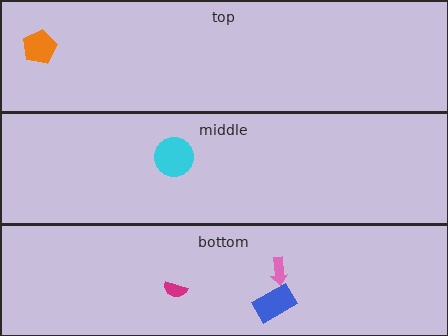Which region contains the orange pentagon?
The top region.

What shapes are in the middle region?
The cyan circle.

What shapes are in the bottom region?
The pink arrow, the magenta semicircle, the blue rectangle.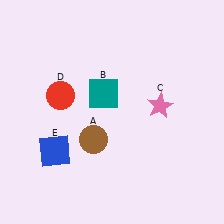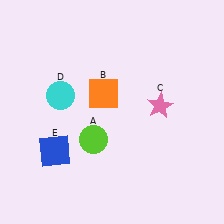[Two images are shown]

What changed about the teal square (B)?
In Image 1, B is teal. In Image 2, it changed to orange.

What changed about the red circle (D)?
In Image 1, D is red. In Image 2, it changed to cyan.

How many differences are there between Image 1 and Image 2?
There are 3 differences between the two images.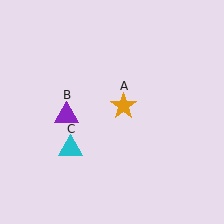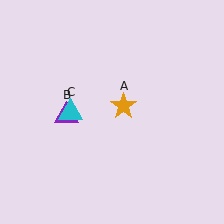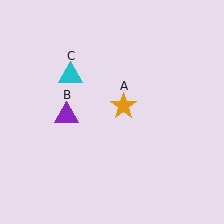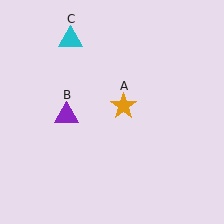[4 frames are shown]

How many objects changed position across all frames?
1 object changed position: cyan triangle (object C).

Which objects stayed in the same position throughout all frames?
Orange star (object A) and purple triangle (object B) remained stationary.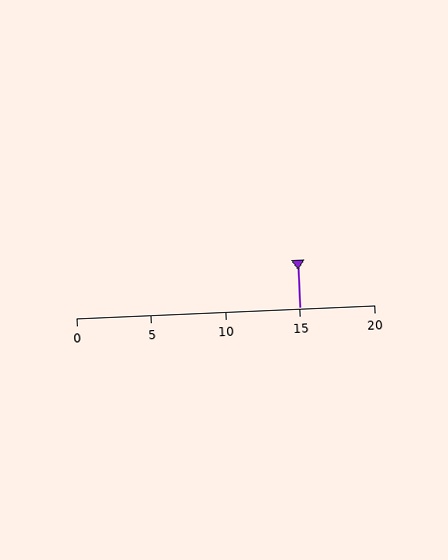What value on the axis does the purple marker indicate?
The marker indicates approximately 15.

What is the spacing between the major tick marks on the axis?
The major ticks are spaced 5 apart.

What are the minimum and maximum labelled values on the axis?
The axis runs from 0 to 20.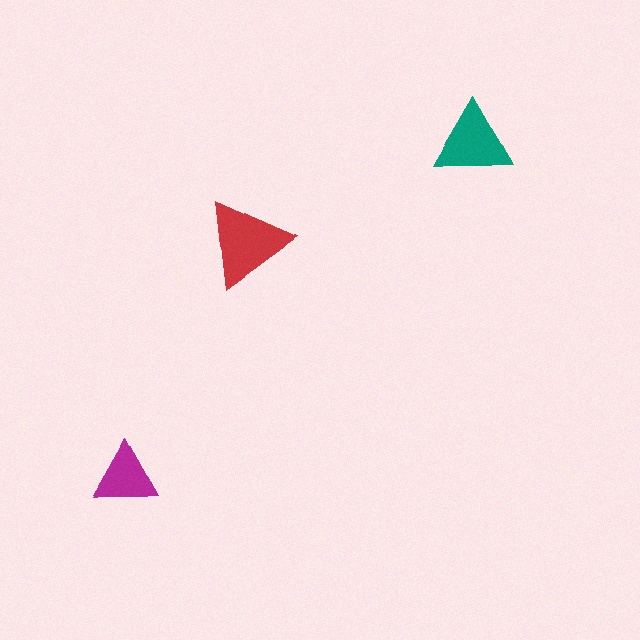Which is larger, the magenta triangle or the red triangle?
The red one.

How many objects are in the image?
There are 3 objects in the image.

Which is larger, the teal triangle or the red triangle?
The red one.